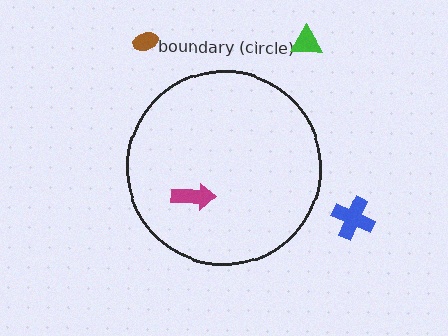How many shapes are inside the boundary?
1 inside, 3 outside.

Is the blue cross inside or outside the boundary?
Outside.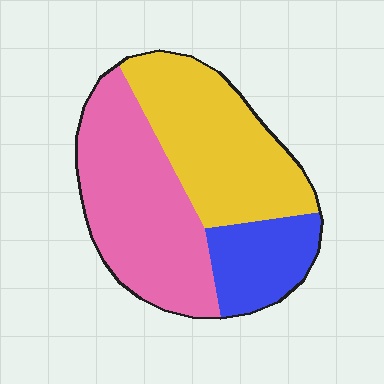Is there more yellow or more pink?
Pink.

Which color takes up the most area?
Pink, at roughly 45%.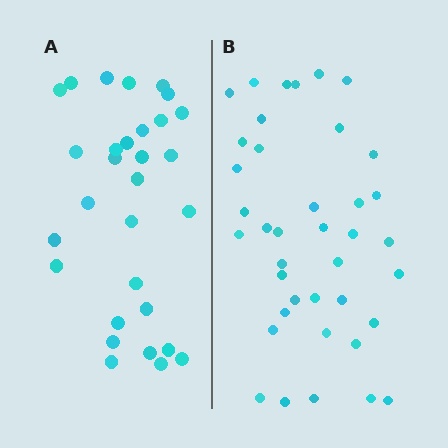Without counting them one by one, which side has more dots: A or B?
Region B (the right region) has more dots.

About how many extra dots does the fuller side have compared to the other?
Region B has roughly 8 or so more dots than region A.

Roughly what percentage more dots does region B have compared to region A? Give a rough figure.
About 30% more.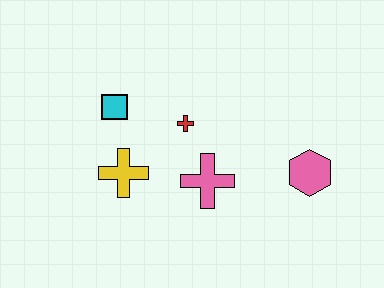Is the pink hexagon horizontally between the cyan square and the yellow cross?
No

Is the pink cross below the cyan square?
Yes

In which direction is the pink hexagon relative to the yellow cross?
The pink hexagon is to the right of the yellow cross.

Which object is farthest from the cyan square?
The pink hexagon is farthest from the cyan square.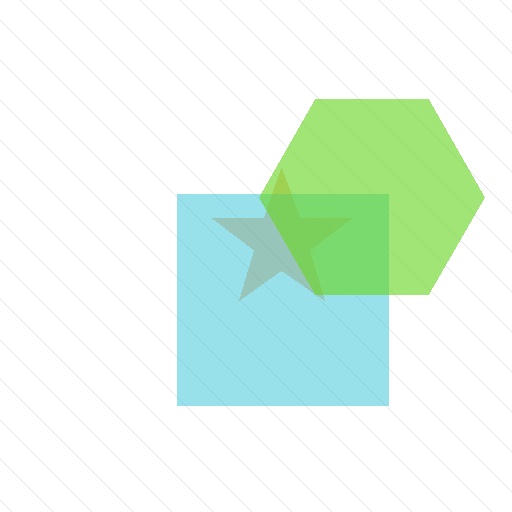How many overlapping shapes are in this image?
There are 3 overlapping shapes in the image.